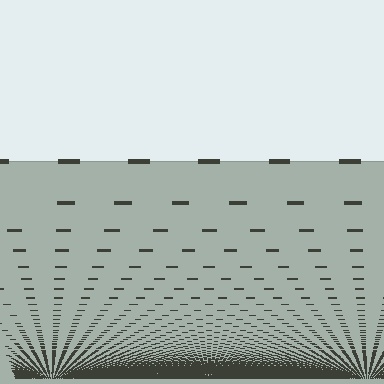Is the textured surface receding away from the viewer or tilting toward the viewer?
The surface appears to tilt toward the viewer. Texture elements get larger and sparser toward the top.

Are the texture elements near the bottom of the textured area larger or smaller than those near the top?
Smaller. The gradient is inverted — elements near the bottom are smaller and denser.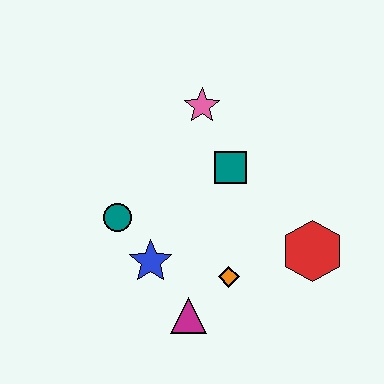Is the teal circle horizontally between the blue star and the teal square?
No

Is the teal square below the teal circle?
No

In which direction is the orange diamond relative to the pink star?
The orange diamond is below the pink star.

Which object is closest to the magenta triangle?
The orange diamond is closest to the magenta triangle.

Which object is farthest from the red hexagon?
The teal circle is farthest from the red hexagon.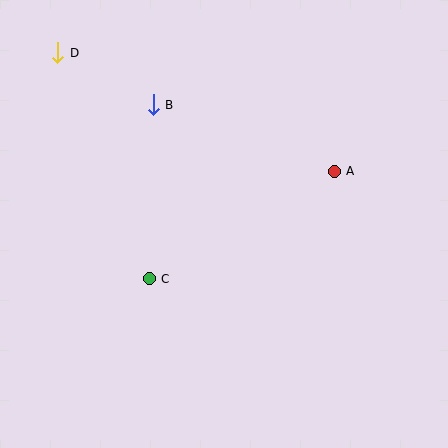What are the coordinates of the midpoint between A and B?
The midpoint between A and B is at (244, 138).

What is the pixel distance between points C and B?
The distance between C and B is 174 pixels.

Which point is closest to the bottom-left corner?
Point C is closest to the bottom-left corner.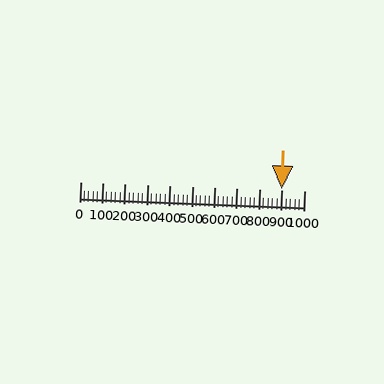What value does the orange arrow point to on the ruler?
The orange arrow points to approximately 900.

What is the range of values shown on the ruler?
The ruler shows values from 0 to 1000.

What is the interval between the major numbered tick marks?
The major tick marks are spaced 100 units apart.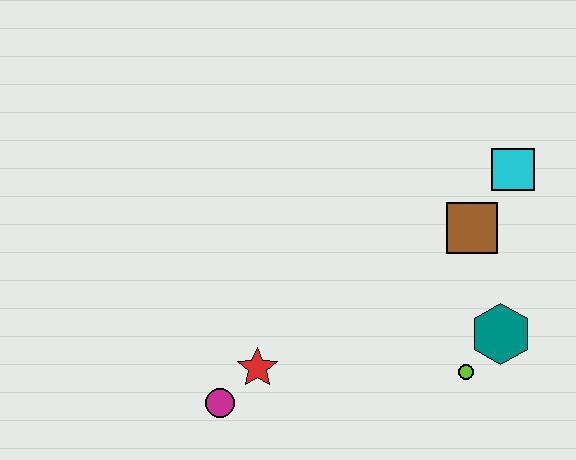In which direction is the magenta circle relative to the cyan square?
The magenta circle is to the left of the cyan square.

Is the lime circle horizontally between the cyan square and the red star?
Yes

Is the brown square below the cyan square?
Yes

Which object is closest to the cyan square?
The brown square is closest to the cyan square.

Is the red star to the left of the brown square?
Yes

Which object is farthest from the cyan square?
The magenta circle is farthest from the cyan square.